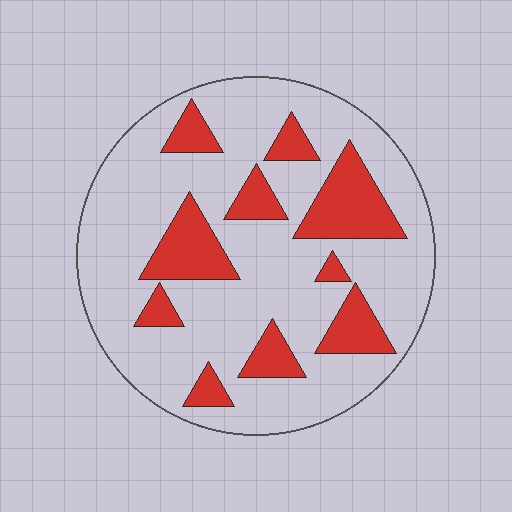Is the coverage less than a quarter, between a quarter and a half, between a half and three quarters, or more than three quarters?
Less than a quarter.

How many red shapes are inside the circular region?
10.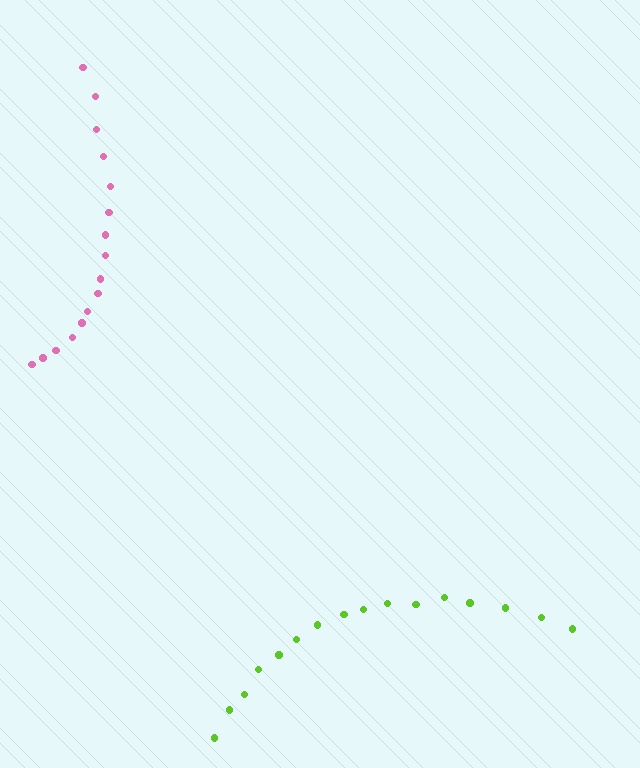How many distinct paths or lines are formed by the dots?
There are 2 distinct paths.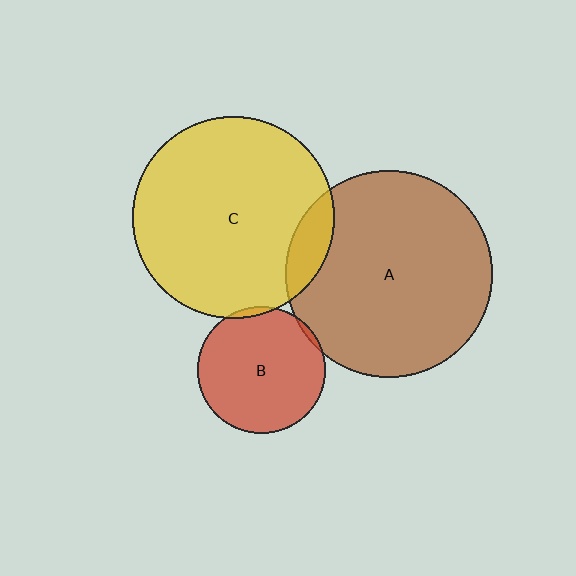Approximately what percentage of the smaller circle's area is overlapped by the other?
Approximately 5%.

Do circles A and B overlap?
Yes.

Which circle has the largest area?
Circle A (brown).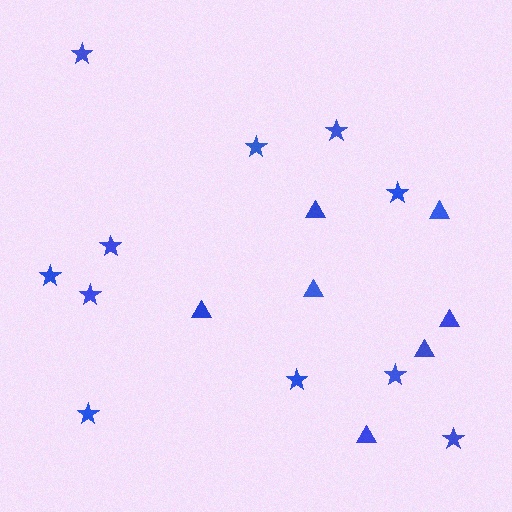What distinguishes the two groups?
There are 2 groups: one group of triangles (7) and one group of stars (11).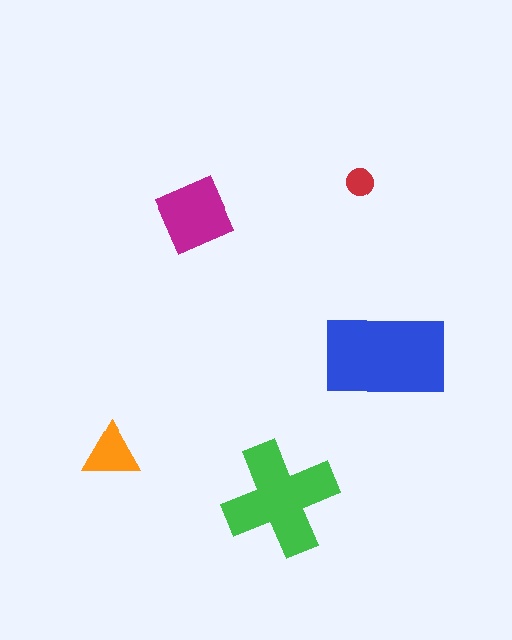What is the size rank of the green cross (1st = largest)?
2nd.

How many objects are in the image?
There are 5 objects in the image.